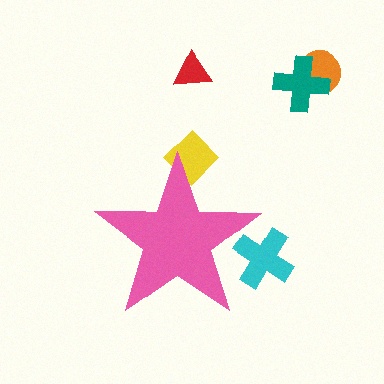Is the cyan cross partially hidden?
Yes, the cyan cross is partially hidden behind the pink star.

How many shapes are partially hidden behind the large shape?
2 shapes are partially hidden.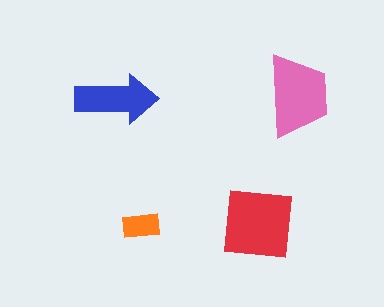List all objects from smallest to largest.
The orange rectangle, the blue arrow, the pink trapezoid, the red square.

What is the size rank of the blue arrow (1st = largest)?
3rd.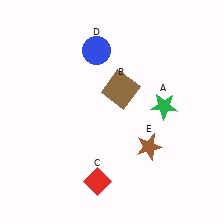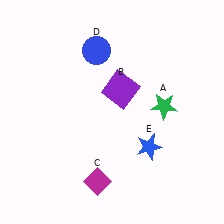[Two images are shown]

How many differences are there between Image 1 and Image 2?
There are 3 differences between the two images.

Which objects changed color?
B changed from brown to purple. C changed from red to magenta. E changed from brown to blue.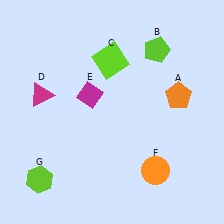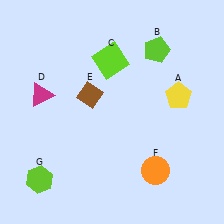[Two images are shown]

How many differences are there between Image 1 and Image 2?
There are 2 differences between the two images.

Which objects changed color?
A changed from orange to yellow. E changed from magenta to brown.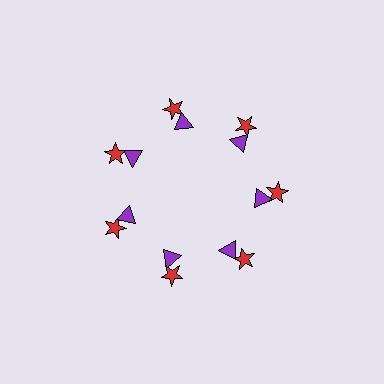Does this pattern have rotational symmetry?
Yes, this pattern has 7-fold rotational symmetry. It looks the same after rotating 51 degrees around the center.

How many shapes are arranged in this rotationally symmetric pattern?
There are 14 shapes, arranged in 7 groups of 2.